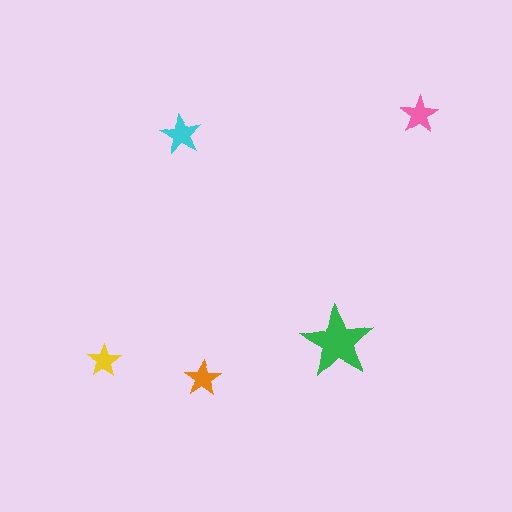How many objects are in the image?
There are 5 objects in the image.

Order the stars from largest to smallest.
the green one, the cyan one, the pink one, the orange one, the yellow one.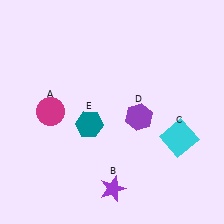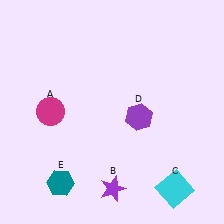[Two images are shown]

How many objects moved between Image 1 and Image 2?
2 objects moved between the two images.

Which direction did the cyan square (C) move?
The cyan square (C) moved down.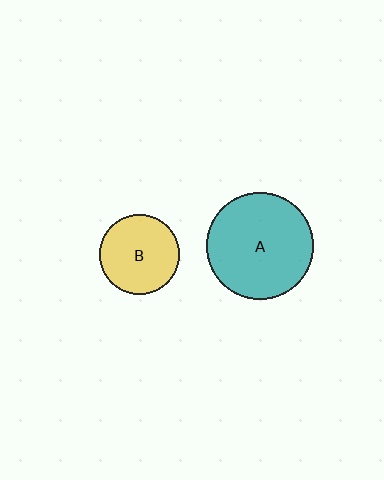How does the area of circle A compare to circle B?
Approximately 1.8 times.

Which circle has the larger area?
Circle A (teal).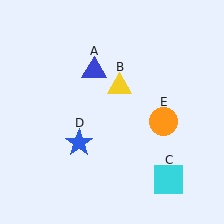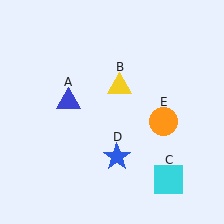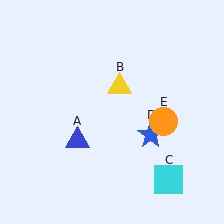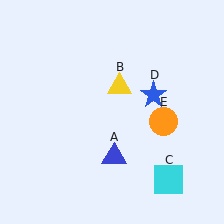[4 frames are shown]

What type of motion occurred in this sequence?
The blue triangle (object A), blue star (object D) rotated counterclockwise around the center of the scene.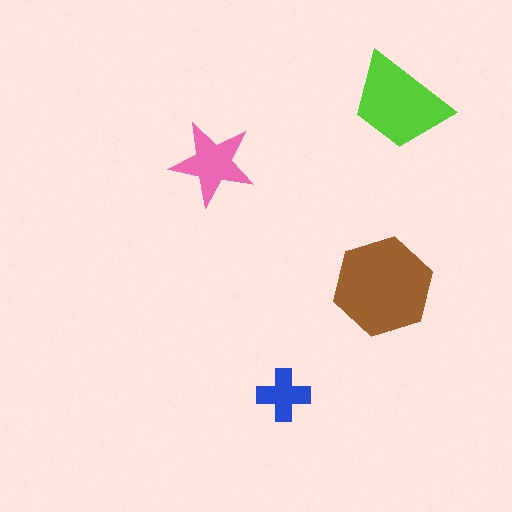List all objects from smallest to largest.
The blue cross, the pink star, the lime trapezoid, the brown hexagon.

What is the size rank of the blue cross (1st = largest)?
4th.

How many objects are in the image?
There are 4 objects in the image.